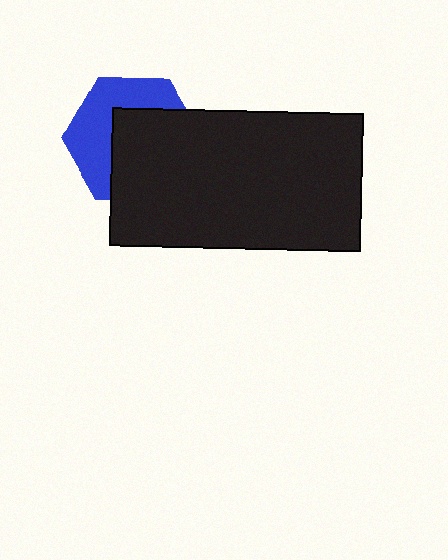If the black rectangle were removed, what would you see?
You would see the complete blue hexagon.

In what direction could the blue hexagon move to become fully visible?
The blue hexagon could move toward the upper-left. That would shift it out from behind the black rectangle entirely.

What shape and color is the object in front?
The object in front is a black rectangle.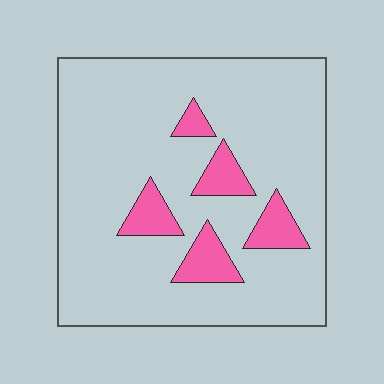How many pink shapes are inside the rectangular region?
5.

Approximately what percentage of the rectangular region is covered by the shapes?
Approximately 15%.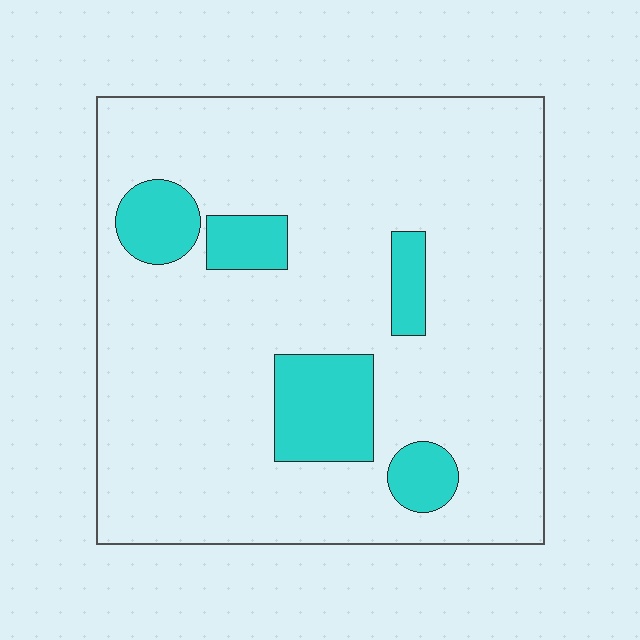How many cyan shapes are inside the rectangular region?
5.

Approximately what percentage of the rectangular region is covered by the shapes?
Approximately 15%.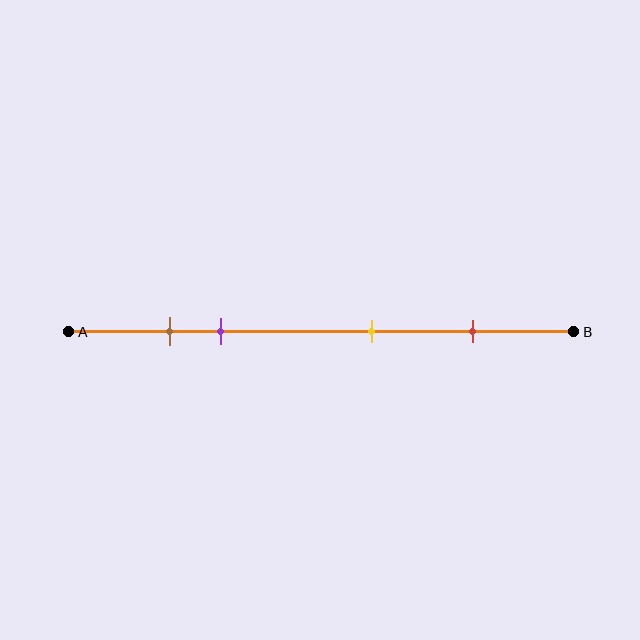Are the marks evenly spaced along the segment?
No, the marks are not evenly spaced.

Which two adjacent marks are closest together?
The brown and purple marks are the closest adjacent pair.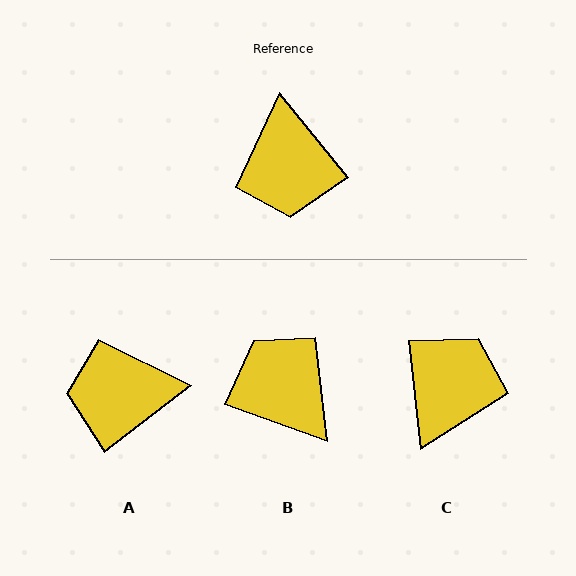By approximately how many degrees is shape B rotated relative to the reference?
Approximately 149 degrees clockwise.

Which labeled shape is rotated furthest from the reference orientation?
B, about 149 degrees away.